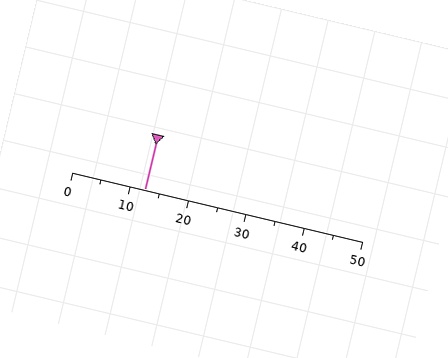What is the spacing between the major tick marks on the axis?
The major ticks are spaced 10 apart.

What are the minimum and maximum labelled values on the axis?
The axis runs from 0 to 50.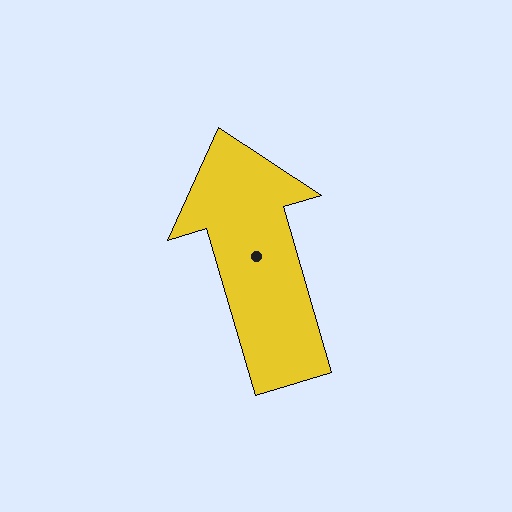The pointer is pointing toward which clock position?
Roughly 11 o'clock.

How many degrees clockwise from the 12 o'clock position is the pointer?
Approximately 344 degrees.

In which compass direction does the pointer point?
North.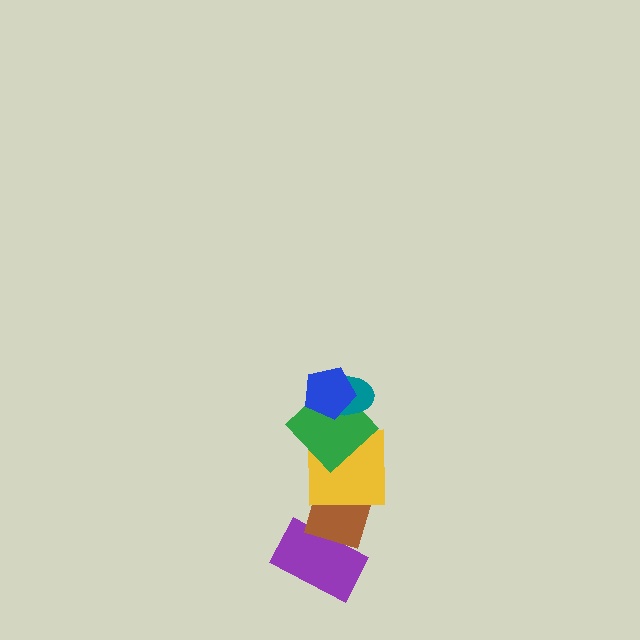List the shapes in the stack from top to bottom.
From top to bottom: the blue pentagon, the teal ellipse, the green diamond, the yellow square, the brown diamond, the purple rectangle.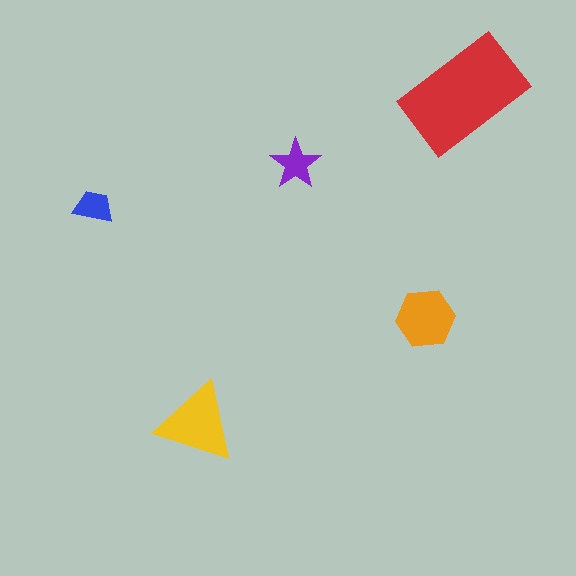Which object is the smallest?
The blue trapezoid.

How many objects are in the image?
There are 5 objects in the image.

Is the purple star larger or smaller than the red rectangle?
Smaller.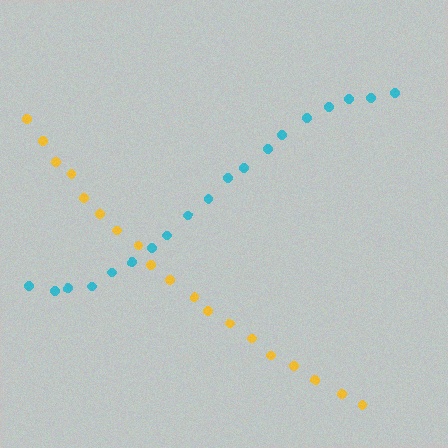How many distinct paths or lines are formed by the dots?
There are 2 distinct paths.